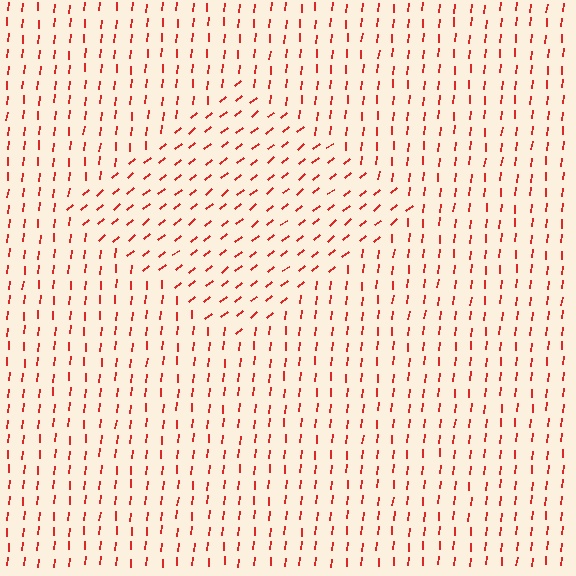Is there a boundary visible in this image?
Yes, there is a texture boundary formed by a change in line orientation.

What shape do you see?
I see a diamond.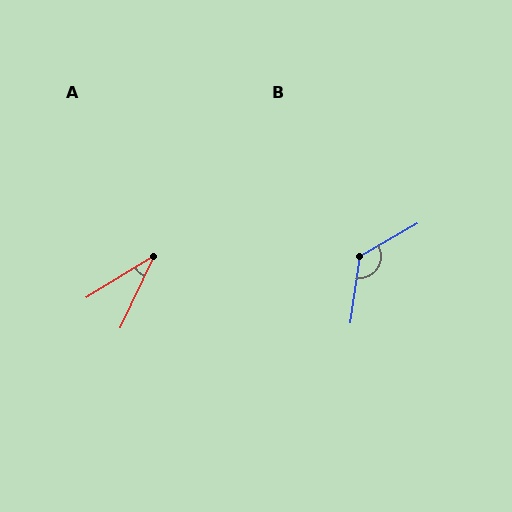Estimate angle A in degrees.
Approximately 33 degrees.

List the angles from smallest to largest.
A (33°), B (128°).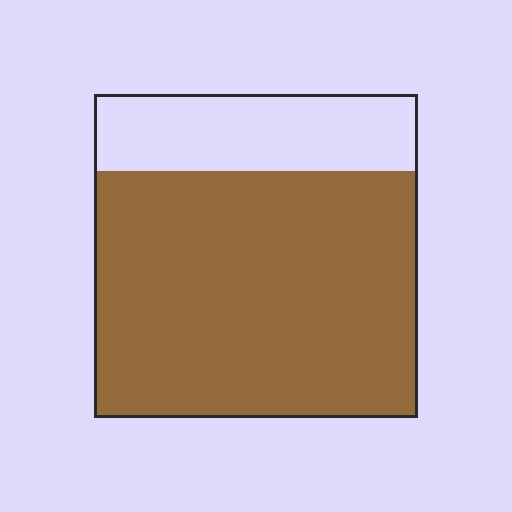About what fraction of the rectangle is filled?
About three quarters (3/4).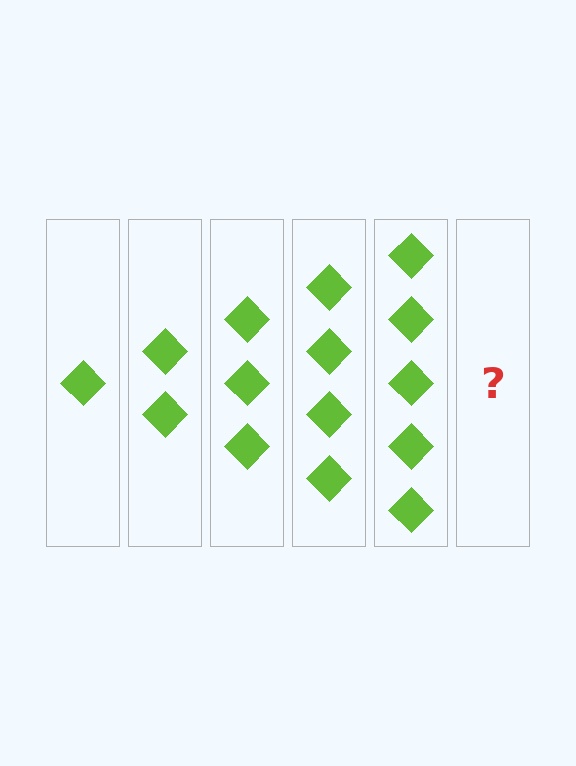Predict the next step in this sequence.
The next step is 6 diamonds.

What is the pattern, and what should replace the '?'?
The pattern is that each step adds one more diamond. The '?' should be 6 diamonds.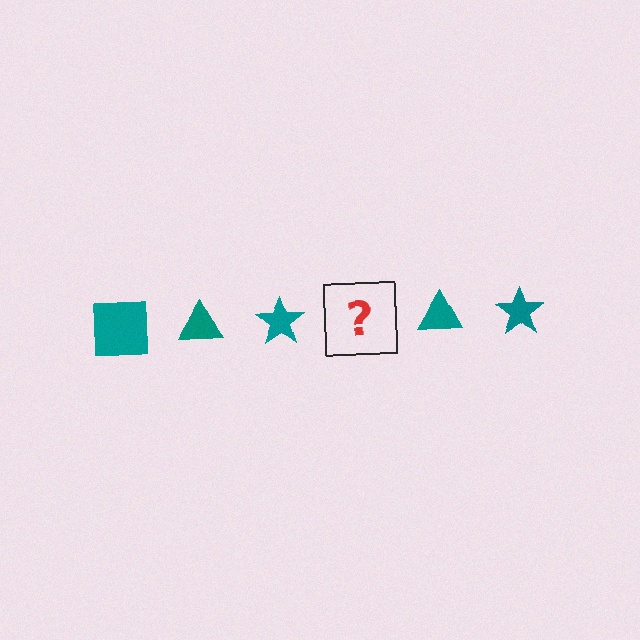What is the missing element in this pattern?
The missing element is a teal square.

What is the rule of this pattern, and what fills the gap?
The rule is that the pattern cycles through square, triangle, star shapes in teal. The gap should be filled with a teal square.